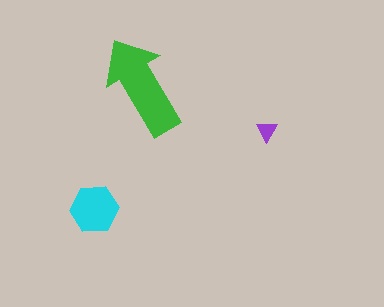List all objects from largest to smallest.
The green arrow, the cyan hexagon, the purple triangle.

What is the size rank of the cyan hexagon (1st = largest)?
2nd.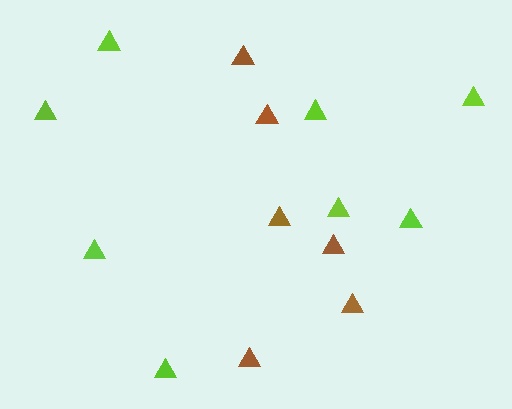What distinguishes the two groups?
There are 2 groups: one group of brown triangles (6) and one group of lime triangles (8).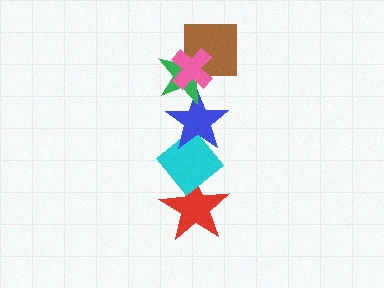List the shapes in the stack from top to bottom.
From top to bottom: the pink cross, the brown square, the green star, the blue star, the cyan diamond, the red star.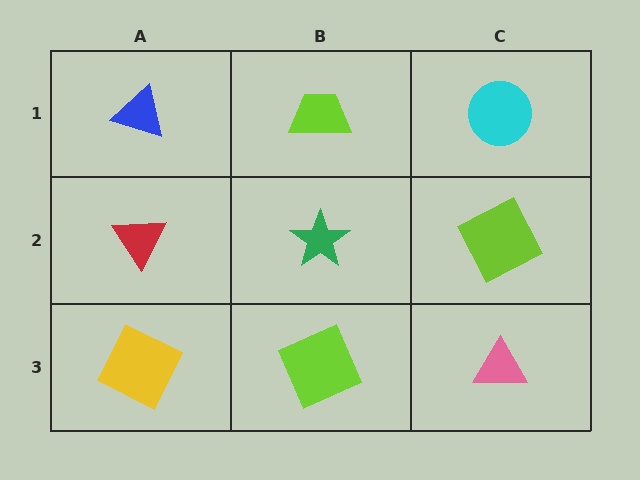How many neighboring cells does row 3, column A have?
2.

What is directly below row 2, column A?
A yellow square.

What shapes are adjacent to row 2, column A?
A blue triangle (row 1, column A), a yellow square (row 3, column A), a green star (row 2, column B).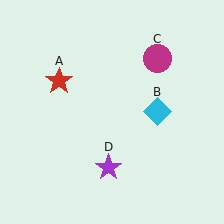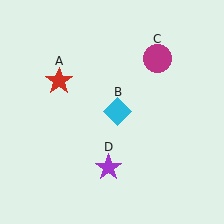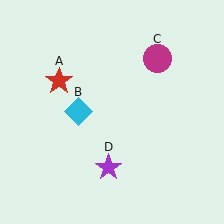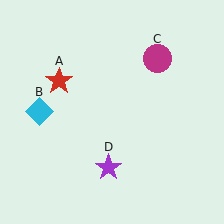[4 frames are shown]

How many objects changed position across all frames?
1 object changed position: cyan diamond (object B).